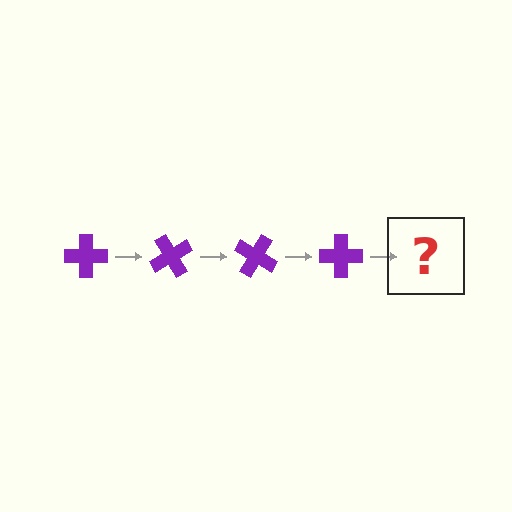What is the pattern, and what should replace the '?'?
The pattern is that the cross rotates 60 degrees each step. The '?' should be a purple cross rotated 240 degrees.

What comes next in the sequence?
The next element should be a purple cross rotated 240 degrees.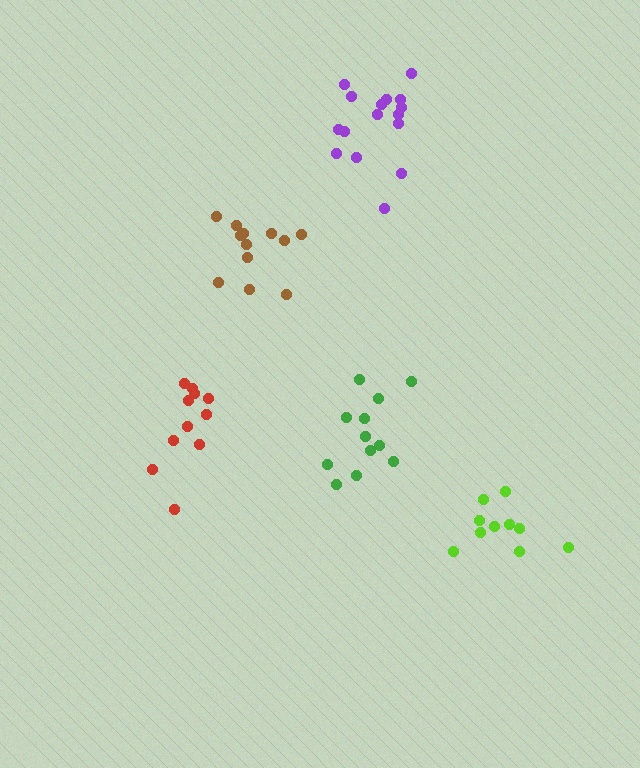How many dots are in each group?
Group 1: 12 dots, Group 2: 12 dots, Group 3: 16 dots, Group 4: 11 dots, Group 5: 10 dots (61 total).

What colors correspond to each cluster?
The clusters are colored: green, brown, purple, red, lime.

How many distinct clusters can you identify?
There are 5 distinct clusters.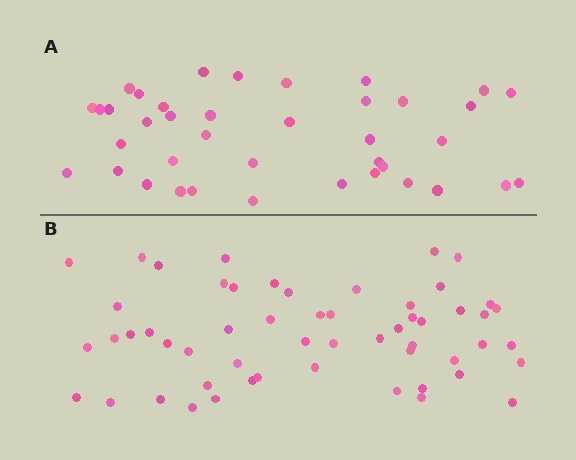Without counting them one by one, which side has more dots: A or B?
Region B (the bottom region) has more dots.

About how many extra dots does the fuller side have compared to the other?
Region B has approximately 15 more dots than region A.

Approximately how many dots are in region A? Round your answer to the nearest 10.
About 40 dots. (The exact count is 39, which rounds to 40.)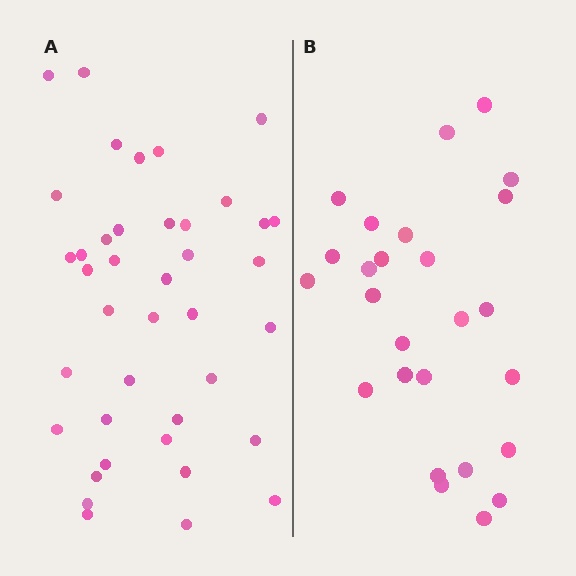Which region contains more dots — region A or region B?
Region A (the left region) has more dots.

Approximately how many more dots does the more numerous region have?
Region A has approximately 15 more dots than region B.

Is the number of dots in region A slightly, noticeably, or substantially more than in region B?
Region A has substantially more. The ratio is roughly 1.5 to 1.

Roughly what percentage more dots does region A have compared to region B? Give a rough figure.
About 55% more.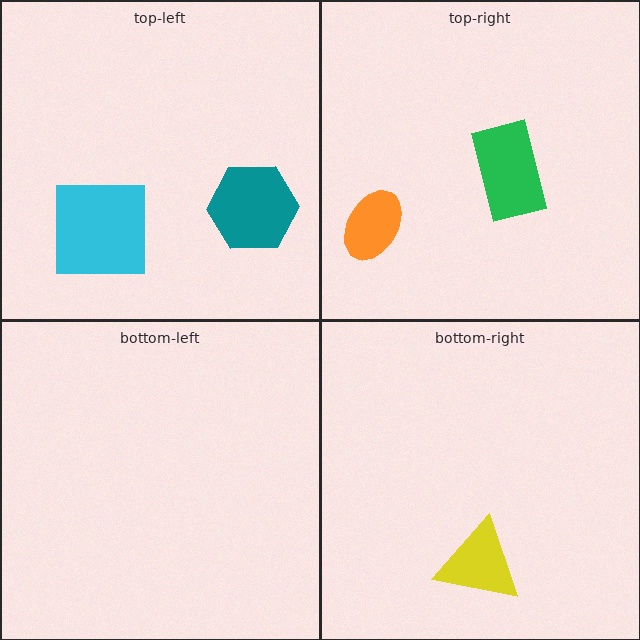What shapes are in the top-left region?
The teal hexagon, the cyan square.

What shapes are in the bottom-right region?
The yellow triangle.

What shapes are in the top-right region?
The green rectangle, the orange ellipse.